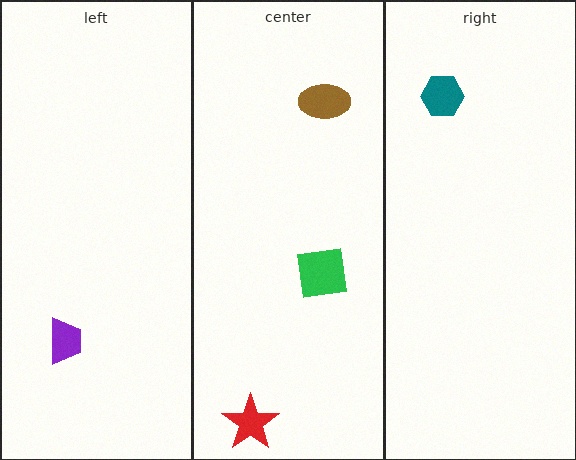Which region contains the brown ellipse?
The center region.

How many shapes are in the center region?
3.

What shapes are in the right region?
The teal hexagon.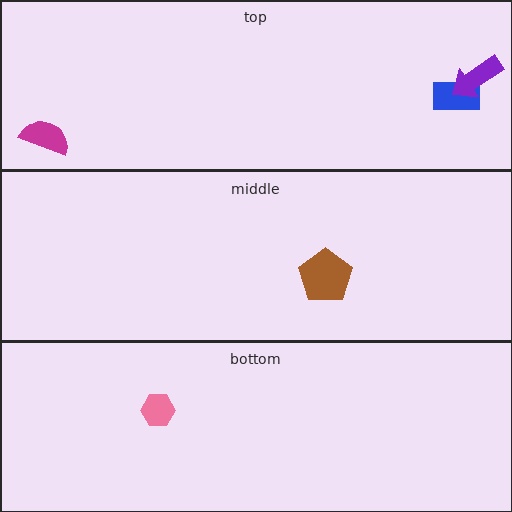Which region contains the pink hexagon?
The bottom region.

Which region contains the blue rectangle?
The top region.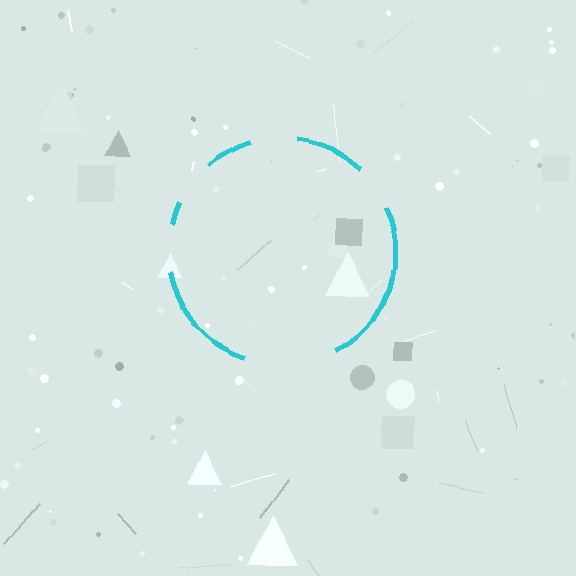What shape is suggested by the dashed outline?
The dashed outline suggests a circle.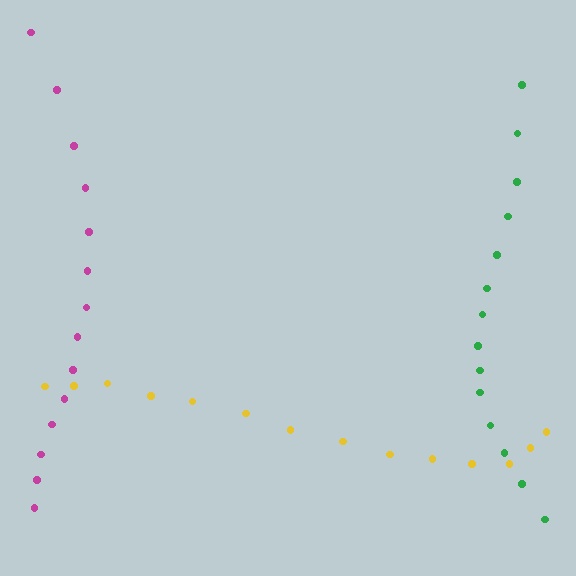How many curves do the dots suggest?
There are 3 distinct paths.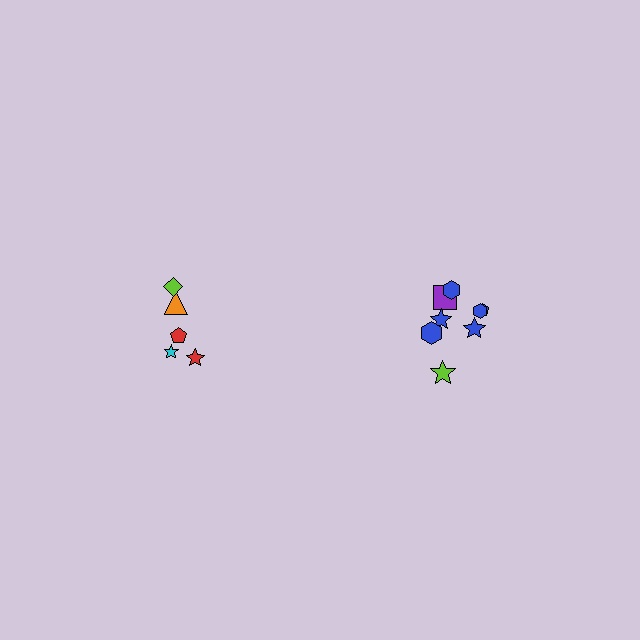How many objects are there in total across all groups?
There are 13 objects.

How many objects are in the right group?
There are 8 objects.